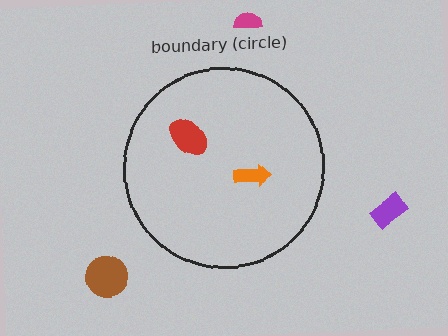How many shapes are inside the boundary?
2 inside, 3 outside.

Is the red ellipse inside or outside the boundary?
Inside.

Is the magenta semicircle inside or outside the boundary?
Outside.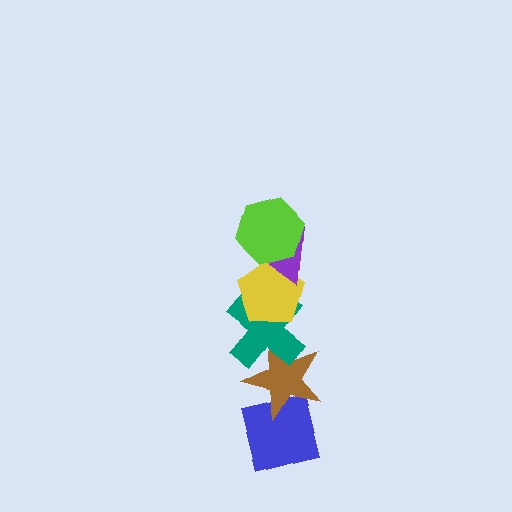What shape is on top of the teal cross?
The yellow pentagon is on top of the teal cross.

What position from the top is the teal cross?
The teal cross is 4th from the top.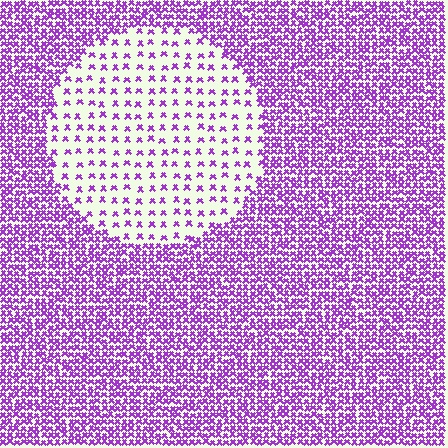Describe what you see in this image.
The image contains small purple elements arranged at two different densities. A circle-shaped region is visible where the elements are less densely packed than the surrounding area.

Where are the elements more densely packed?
The elements are more densely packed outside the circle boundary.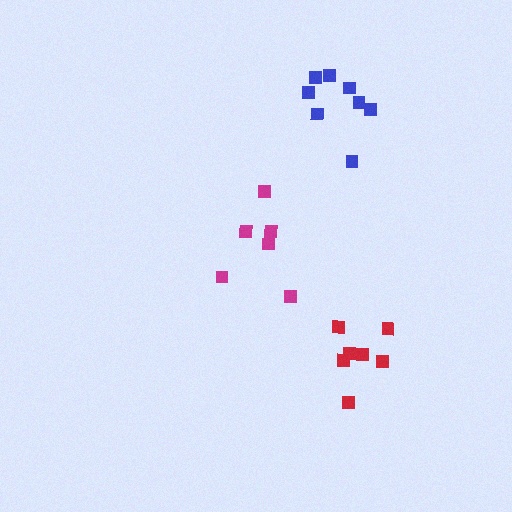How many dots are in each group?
Group 1: 8 dots, Group 2: 7 dots, Group 3: 6 dots (21 total).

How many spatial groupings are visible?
There are 3 spatial groupings.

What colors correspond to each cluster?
The clusters are colored: blue, red, magenta.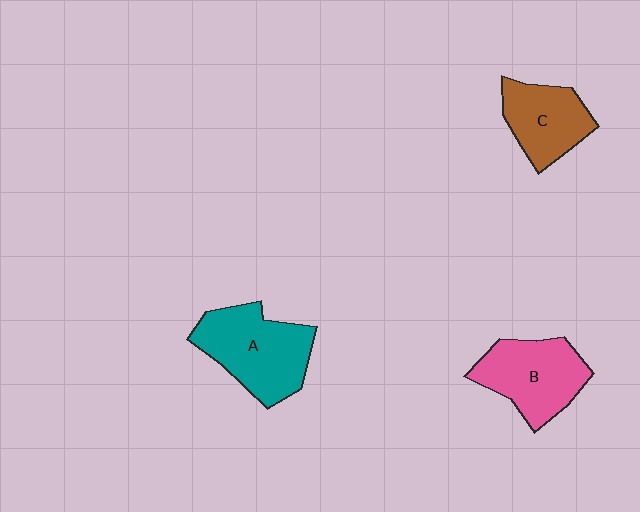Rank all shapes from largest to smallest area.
From largest to smallest: A (teal), B (pink), C (brown).